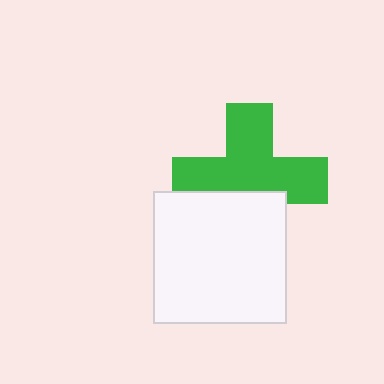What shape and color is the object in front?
The object in front is a white square.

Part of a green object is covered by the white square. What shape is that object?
It is a cross.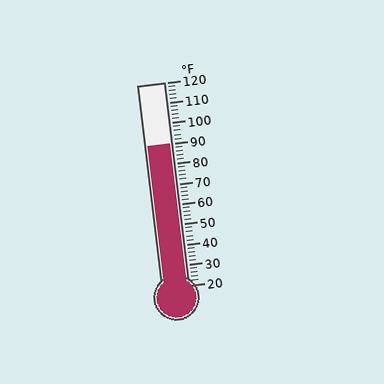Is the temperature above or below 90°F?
The temperature is at 90°F.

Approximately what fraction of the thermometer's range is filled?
The thermometer is filled to approximately 70% of its range.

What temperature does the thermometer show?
The thermometer shows approximately 90°F.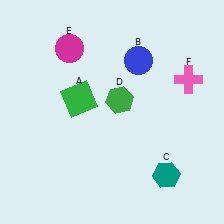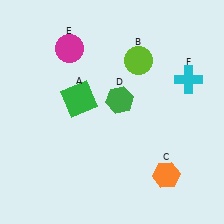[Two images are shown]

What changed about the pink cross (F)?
In Image 1, F is pink. In Image 2, it changed to cyan.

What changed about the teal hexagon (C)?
In Image 1, C is teal. In Image 2, it changed to orange.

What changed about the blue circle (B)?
In Image 1, B is blue. In Image 2, it changed to lime.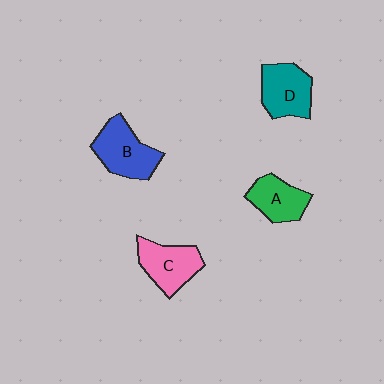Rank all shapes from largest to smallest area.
From largest to smallest: B (blue), D (teal), C (pink), A (green).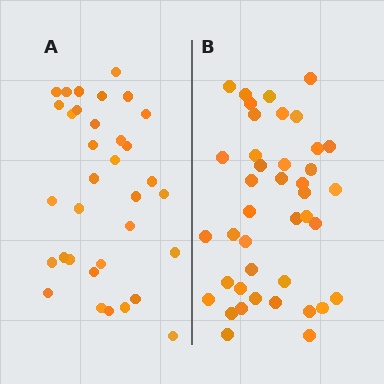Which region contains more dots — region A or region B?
Region B (the right region) has more dots.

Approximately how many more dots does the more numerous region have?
Region B has roughly 8 or so more dots than region A.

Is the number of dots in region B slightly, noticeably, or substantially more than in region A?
Region B has only slightly more — the two regions are fairly close. The ratio is roughly 1.2 to 1.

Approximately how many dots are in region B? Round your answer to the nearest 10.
About 40 dots. (The exact count is 41, which rounds to 40.)